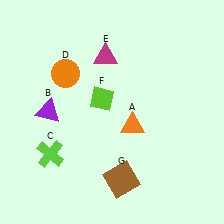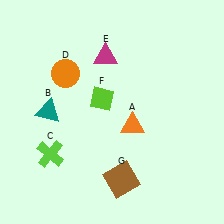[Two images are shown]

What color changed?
The triangle (B) changed from purple in Image 1 to teal in Image 2.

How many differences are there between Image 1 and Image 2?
There is 1 difference between the two images.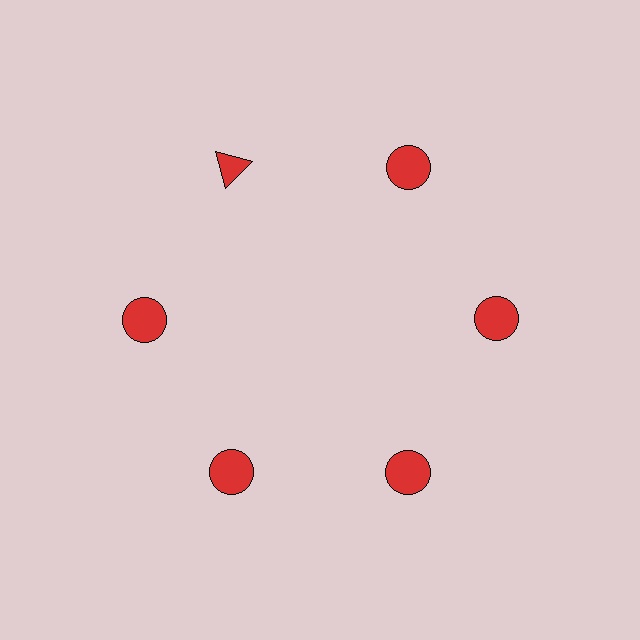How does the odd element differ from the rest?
It has a different shape: triangle instead of circle.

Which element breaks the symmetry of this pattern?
The red triangle at roughly the 11 o'clock position breaks the symmetry. All other shapes are red circles.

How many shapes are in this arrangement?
There are 6 shapes arranged in a ring pattern.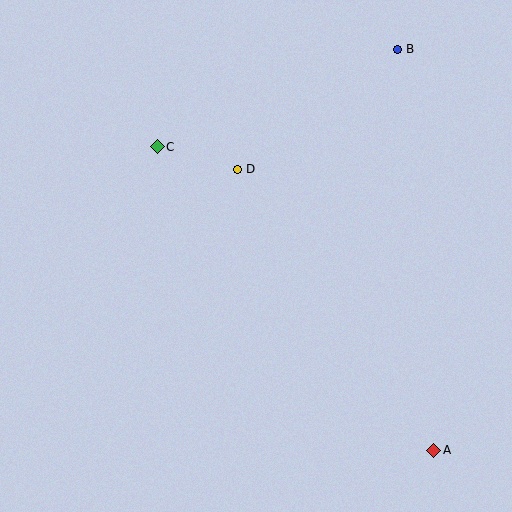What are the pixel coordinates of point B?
Point B is at (397, 49).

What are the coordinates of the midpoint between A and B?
The midpoint between A and B is at (415, 250).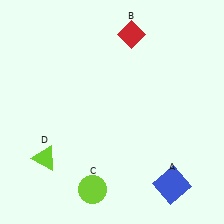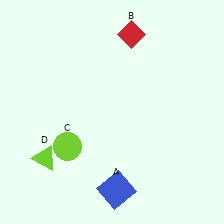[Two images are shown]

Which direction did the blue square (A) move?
The blue square (A) moved left.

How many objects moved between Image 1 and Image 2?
2 objects moved between the two images.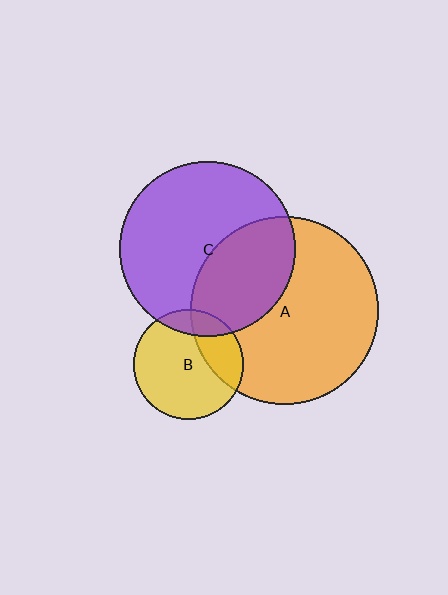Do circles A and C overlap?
Yes.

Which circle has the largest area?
Circle A (orange).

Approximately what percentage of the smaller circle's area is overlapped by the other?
Approximately 35%.